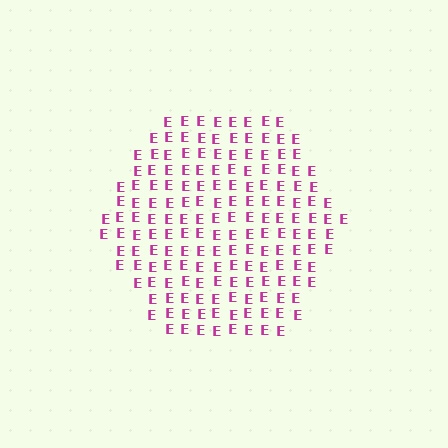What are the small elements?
The small elements are letter E's.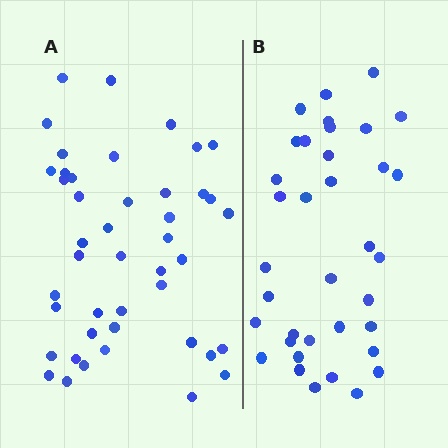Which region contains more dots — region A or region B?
Region A (the left region) has more dots.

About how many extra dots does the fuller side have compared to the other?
Region A has roughly 8 or so more dots than region B.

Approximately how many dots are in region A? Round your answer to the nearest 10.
About 40 dots. (The exact count is 44, which rounds to 40.)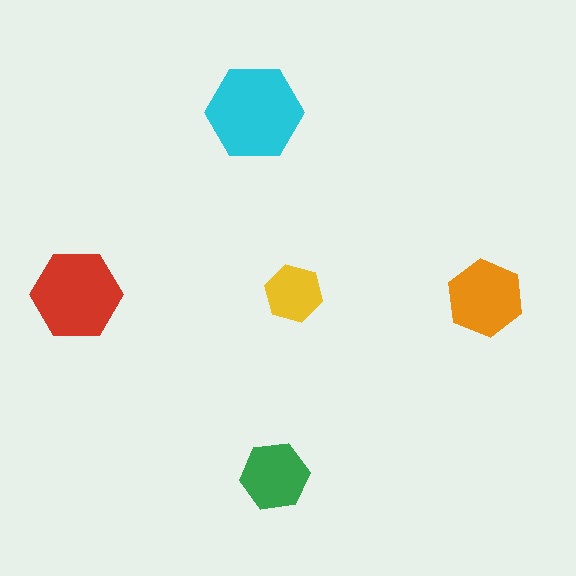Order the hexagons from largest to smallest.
the cyan one, the red one, the orange one, the green one, the yellow one.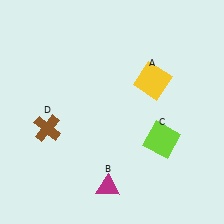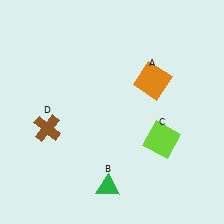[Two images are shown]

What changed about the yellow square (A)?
In Image 1, A is yellow. In Image 2, it changed to orange.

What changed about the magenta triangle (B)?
In Image 1, B is magenta. In Image 2, it changed to green.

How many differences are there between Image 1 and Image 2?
There are 2 differences between the two images.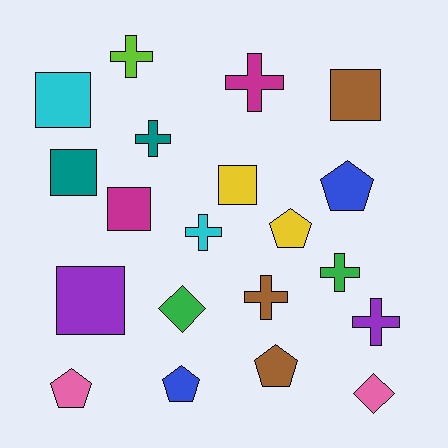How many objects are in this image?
There are 20 objects.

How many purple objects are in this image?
There are 2 purple objects.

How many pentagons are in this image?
There are 5 pentagons.